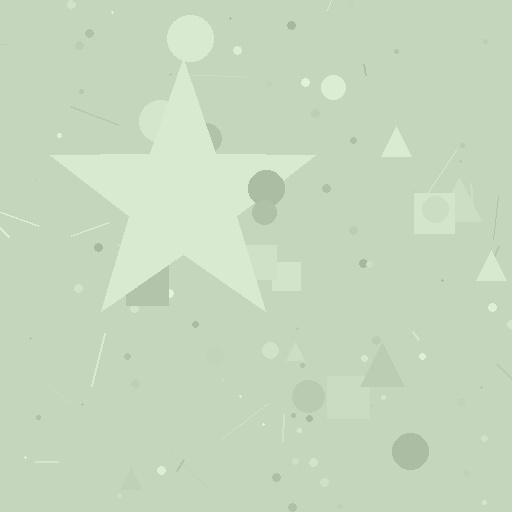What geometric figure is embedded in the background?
A star is embedded in the background.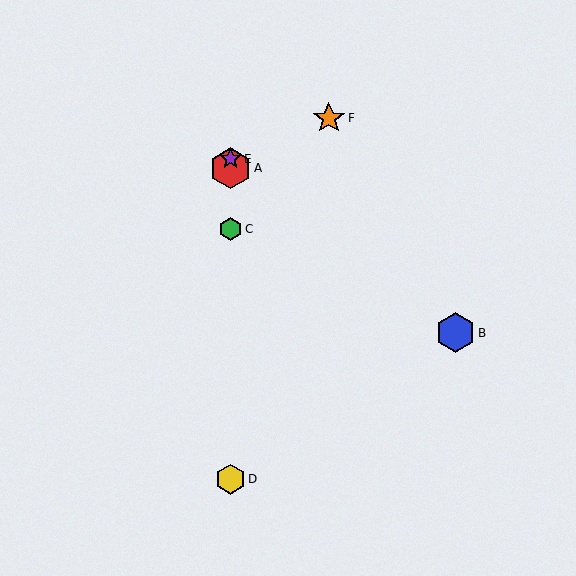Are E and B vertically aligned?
No, E is at x≈230 and B is at x≈455.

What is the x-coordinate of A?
Object A is at x≈230.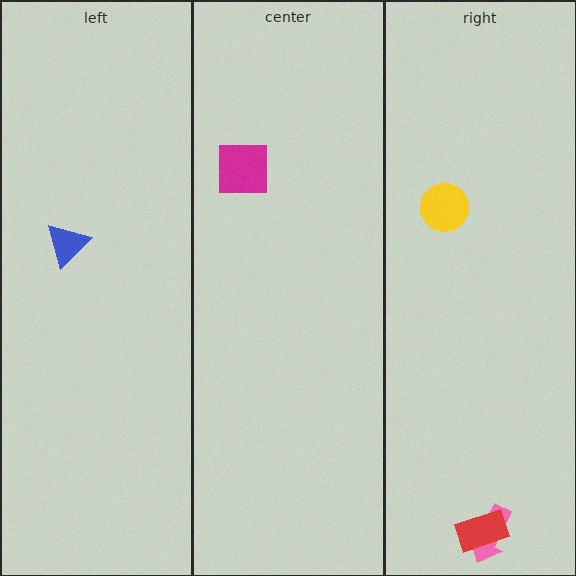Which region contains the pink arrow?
The right region.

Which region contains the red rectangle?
The right region.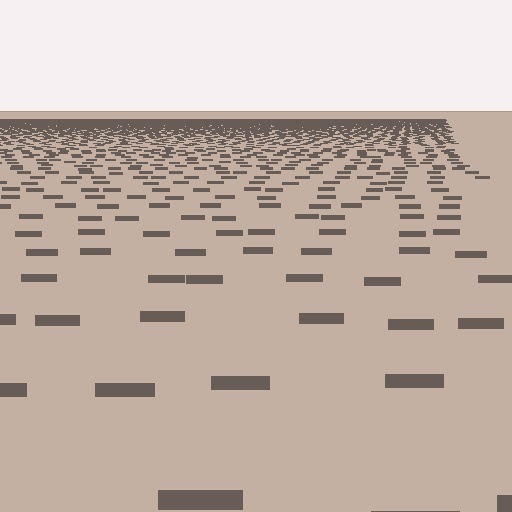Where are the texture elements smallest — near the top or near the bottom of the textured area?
Near the top.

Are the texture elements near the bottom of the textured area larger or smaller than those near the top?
Larger. Near the bottom, elements are closer to the viewer and appear at a bigger on-screen size.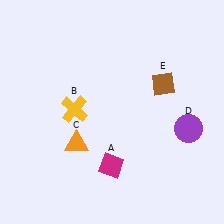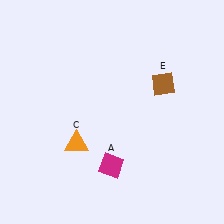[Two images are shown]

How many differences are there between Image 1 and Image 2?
There are 2 differences between the two images.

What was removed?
The yellow cross (B), the purple circle (D) were removed in Image 2.